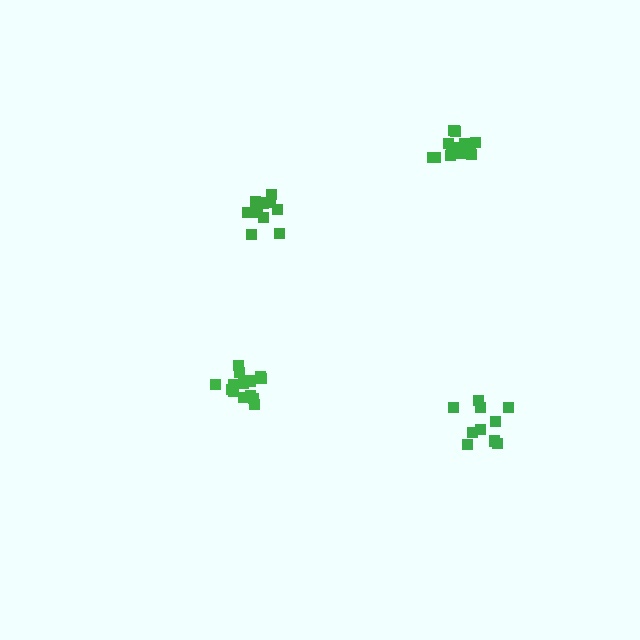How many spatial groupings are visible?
There are 4 spatial groupings.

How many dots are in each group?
Group 1: 11 dots, Group 2: 14 dots, Group 3: 14 dots, Group 4: 10 dots (49 total).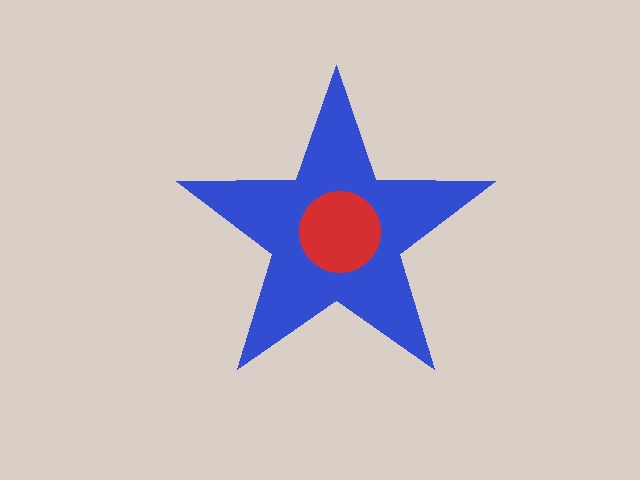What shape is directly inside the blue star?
The red circle.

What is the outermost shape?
The blue star.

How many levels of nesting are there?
2.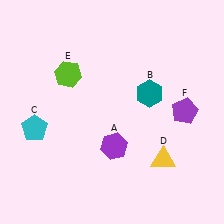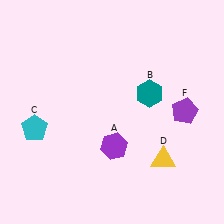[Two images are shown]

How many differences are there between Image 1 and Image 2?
There is 1 difference between the two images.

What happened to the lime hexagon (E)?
The lime hexagon (E) was removed in Image 2. It was in the top-left area of Image 1.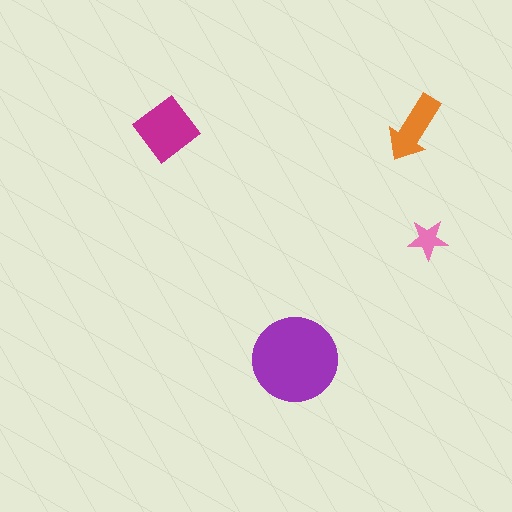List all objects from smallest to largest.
The pink star, the orange arrow, the magenta diamond, the purple circle.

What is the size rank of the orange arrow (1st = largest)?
3rd.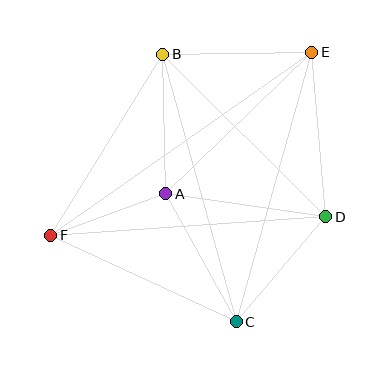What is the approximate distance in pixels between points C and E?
The distance between C and E is approximately 280 pixels.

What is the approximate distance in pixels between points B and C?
The distance between B and C is approximately 277 pixels.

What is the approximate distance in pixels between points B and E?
The distance between B and E is approximately 149 pixels.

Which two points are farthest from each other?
Points E and F are farthest from each other.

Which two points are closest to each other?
Points A and F are closest to each other.